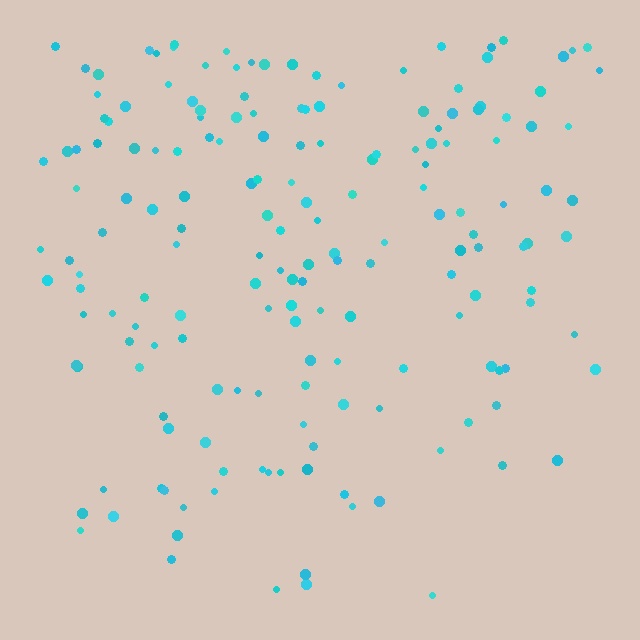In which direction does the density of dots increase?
From bottom to top, with the top side densest.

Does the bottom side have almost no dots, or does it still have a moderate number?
Still a moderate number, just noticeably fewer than the top.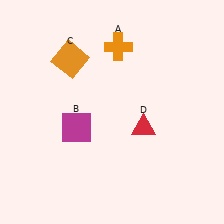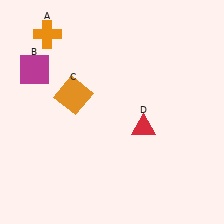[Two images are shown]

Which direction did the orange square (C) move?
The orange square (C) moved down.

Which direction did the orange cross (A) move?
The orange cross (A) moved left.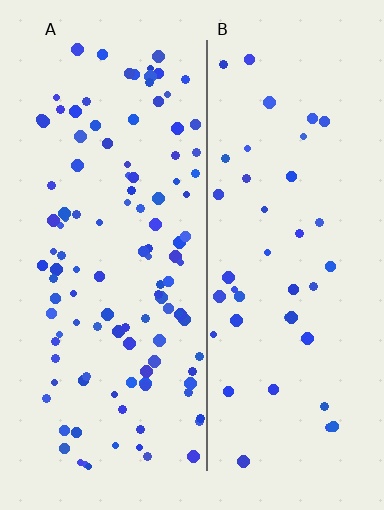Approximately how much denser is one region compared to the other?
Approximately 2.8× — region A over region B.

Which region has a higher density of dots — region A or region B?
A (the left).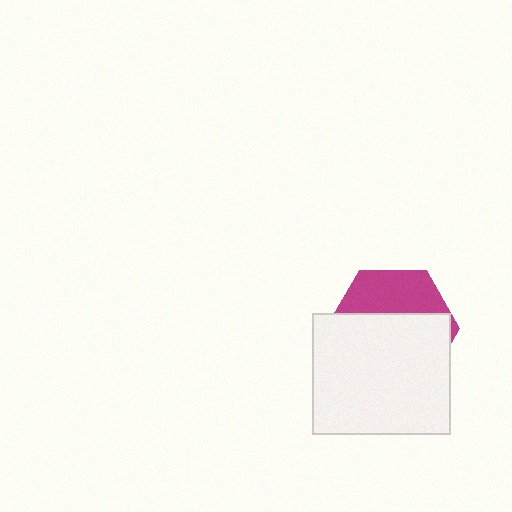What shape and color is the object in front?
The object in front is a white rectangle.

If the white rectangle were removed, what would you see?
You would see the complete magenta hexagon.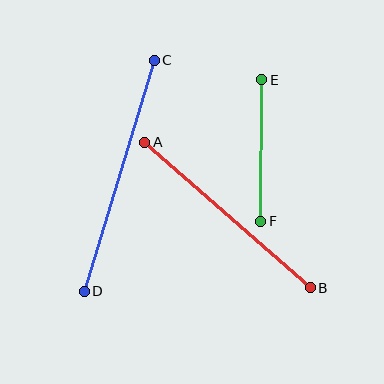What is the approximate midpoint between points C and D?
The midpoint is at approximately (119, 176) pixels.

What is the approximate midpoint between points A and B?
The midpoint is at approximately (228, 215) pixels.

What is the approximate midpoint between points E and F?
The midpoint is at approximately (261, 151) pixels.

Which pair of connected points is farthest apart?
Points C and D are farthest apart.